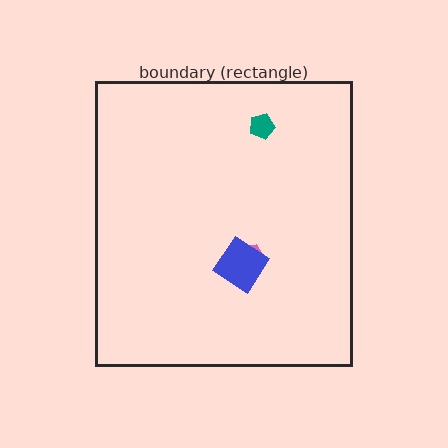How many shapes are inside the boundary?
3 inside, 0 outside.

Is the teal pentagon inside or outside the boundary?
Inside.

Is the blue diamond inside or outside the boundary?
Inside.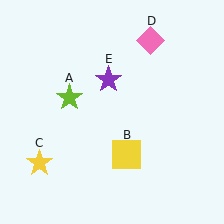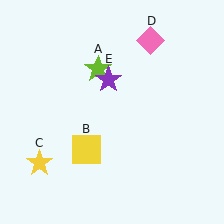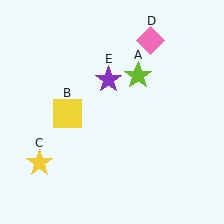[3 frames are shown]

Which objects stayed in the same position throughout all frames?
Yellow star (object C) and pink diamond (object D) and purple star (object E) remained stationary.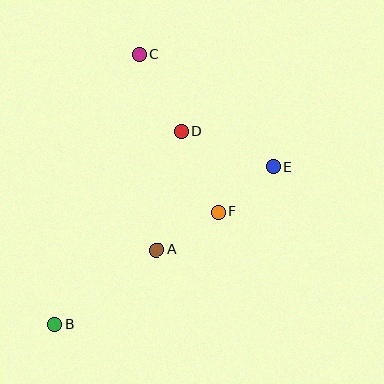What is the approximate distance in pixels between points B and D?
The distance between B and D is approximately 231 pixels.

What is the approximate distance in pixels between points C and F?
The distance between C and F is approximately 177 pixels.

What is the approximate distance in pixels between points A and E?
The distance between A and E is approximately 143 pixels.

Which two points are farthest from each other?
Points B and C are farthest from each other.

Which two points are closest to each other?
Points E and F are closest to each other.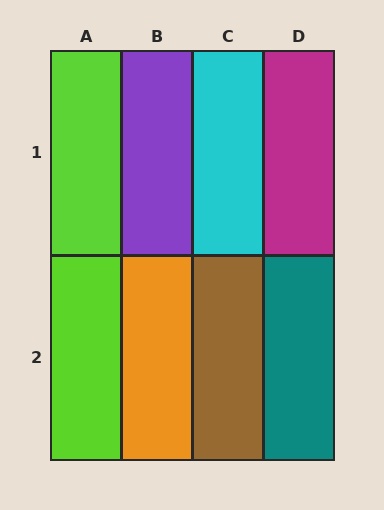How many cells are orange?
1 cell is orange.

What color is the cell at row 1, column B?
Purple.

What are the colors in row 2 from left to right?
Lime, orange, brown, teal.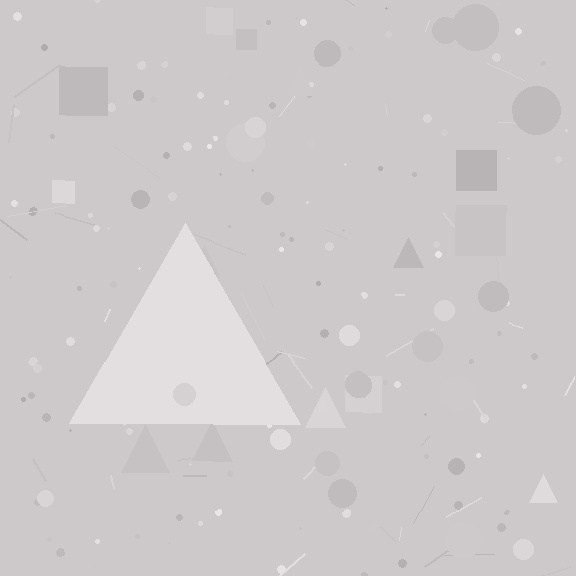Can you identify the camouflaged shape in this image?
The camouflaged shape is a triangle.